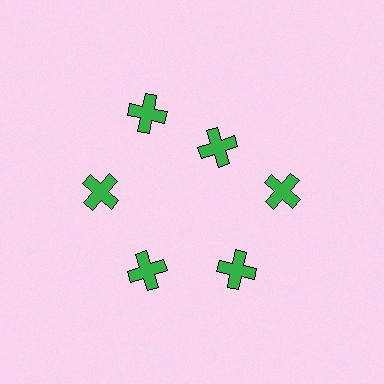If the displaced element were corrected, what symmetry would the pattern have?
It would have 6-fold rotational symmetry — the pattern would map onto itself every 60 degrees.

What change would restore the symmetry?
The symmetry would be restored by moving it outward, back onto the ring so that all 6 crosses sit at equal angles and equal distance from the center.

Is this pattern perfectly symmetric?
No. The 6 green crosses are arranged in a ring, but one element near the 1 o'clock position is pulled inward toward the center, breaking the 6-fold rotational symmetry.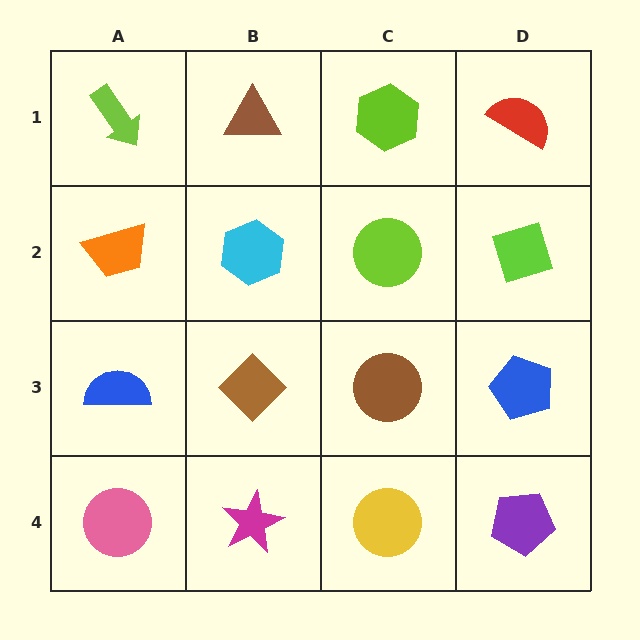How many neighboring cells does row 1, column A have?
2.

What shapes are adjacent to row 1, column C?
A lime circle (row 2, column C), a brown triangle (row 1, column B), a red semicircle (row 1, column D).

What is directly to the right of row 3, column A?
A brown diamond.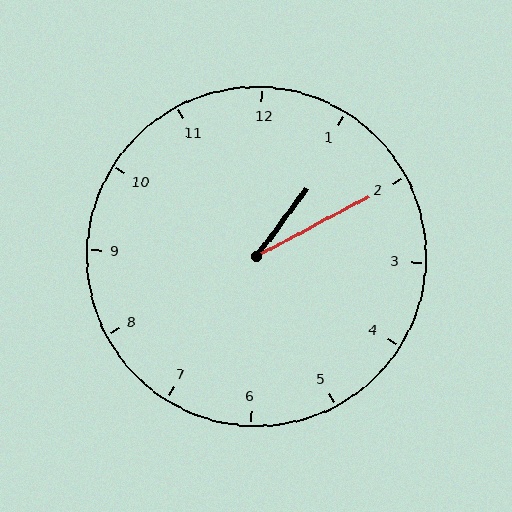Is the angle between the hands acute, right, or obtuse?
It is acute.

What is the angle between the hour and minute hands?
Approximately 25 degrees.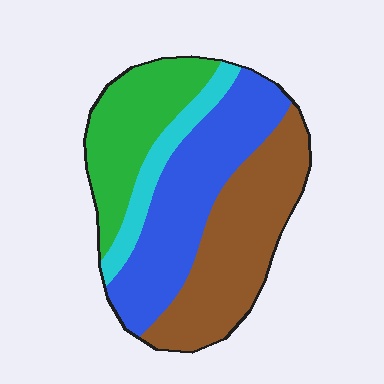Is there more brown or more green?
Brown.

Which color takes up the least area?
Cyan, at roughly 10%.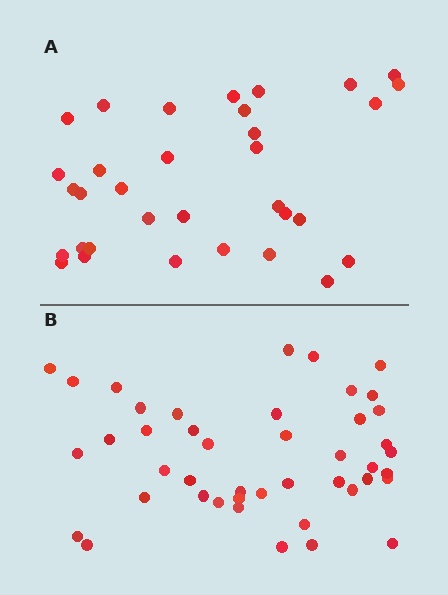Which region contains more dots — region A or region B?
Region B (the bottom region) has more dots.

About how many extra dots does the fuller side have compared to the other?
Region B has roughly 12 or so more dots than region A.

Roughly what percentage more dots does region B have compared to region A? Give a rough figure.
About 35% more.